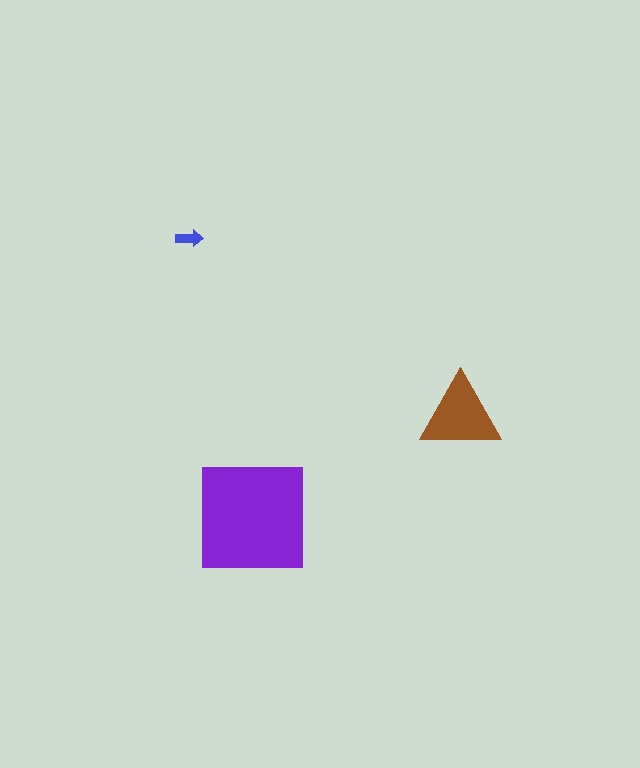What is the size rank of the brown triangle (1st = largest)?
2nd.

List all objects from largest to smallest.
The purple square, the brown triangle, the blue arrow.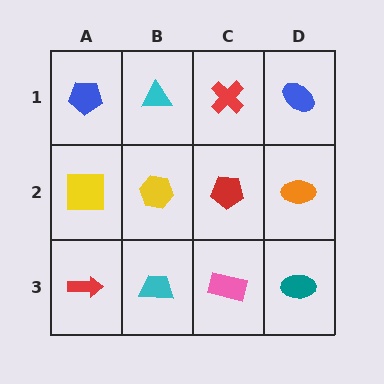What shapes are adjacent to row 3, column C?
A red pentagon (row 2, column C), a cyan trapezoid (row 3, column B), a teal ellipse (row 3, column D).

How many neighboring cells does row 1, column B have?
3.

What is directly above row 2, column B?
A cyan triangle.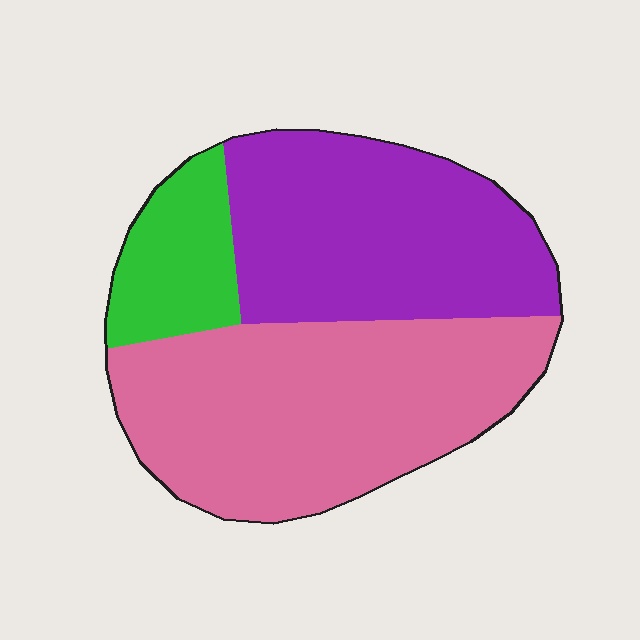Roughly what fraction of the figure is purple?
Purple covers roughly 40% of the figure.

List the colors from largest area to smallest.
From largest to smallest: pink, purple, green.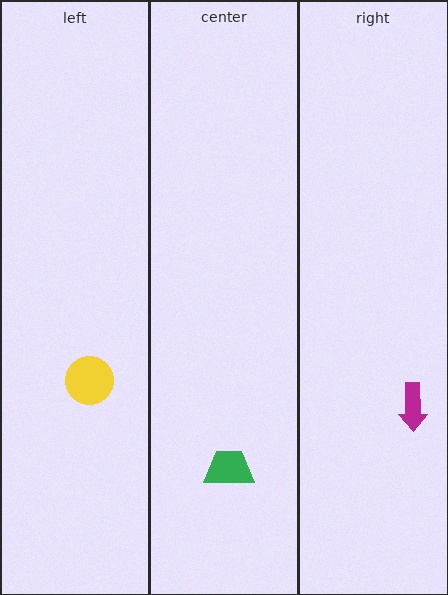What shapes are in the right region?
The magenta arrow.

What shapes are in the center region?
The green trapezoid.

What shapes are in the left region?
The yellow circle.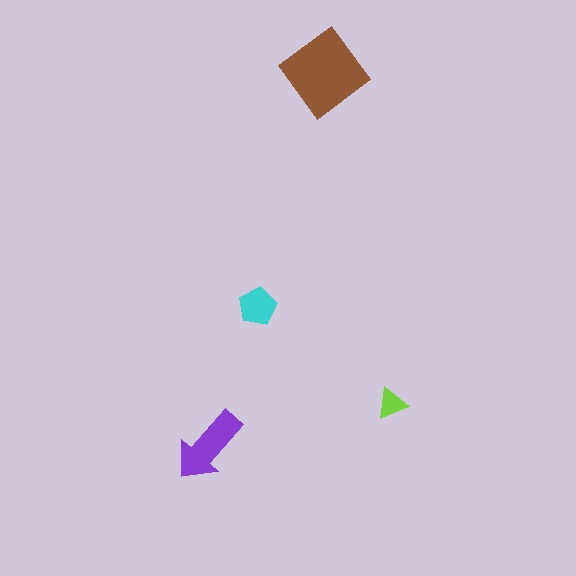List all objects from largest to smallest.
The brown diamond, the purple arrow, the cyan pentagon, the lime triangle.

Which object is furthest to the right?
The lime triangle is rightmost.